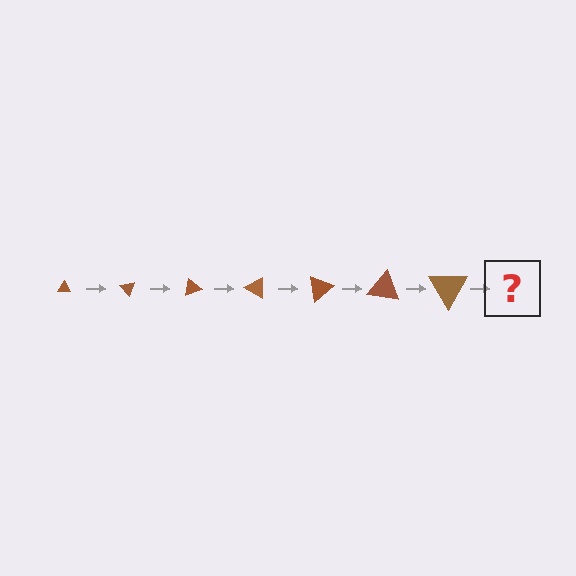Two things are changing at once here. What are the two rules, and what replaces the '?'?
The two rules are that the triangle grows larger each step and it rotates 50 degrees each step. The '?' should be a triangle, larger than the previous one and rotated 350 degrees from the start.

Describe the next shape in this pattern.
It should be a triangle, larger than the previous one and rotated 350 degrees from the start.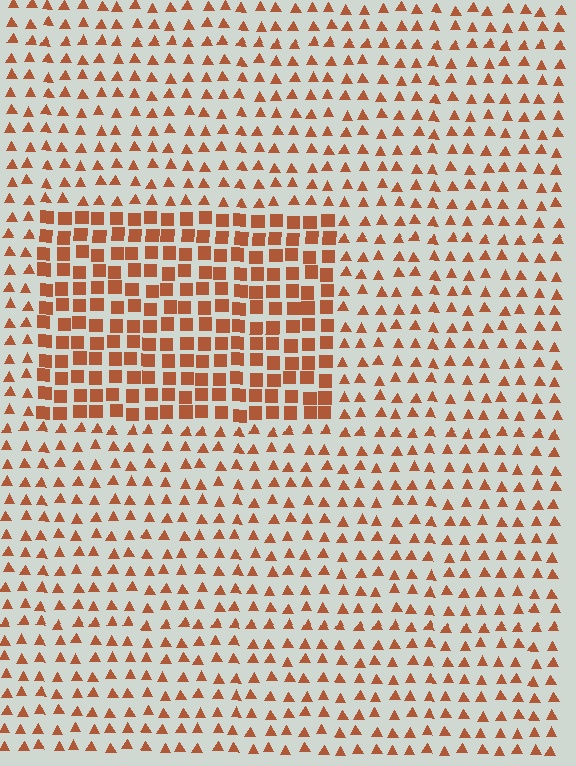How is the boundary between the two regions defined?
The boundary is defined by a change in element shape: squares inside vs. triangles outside. All elements share the same color and spacing.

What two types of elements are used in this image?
The image uses squares inside the rectangle region and triangles outside it.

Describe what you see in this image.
The image is filled with small brown elements arranged in a uniform grid. A rectangle-shaped region contains squares, while the surrounding area contains triangles. The boundary is defined purely by the change in element shape.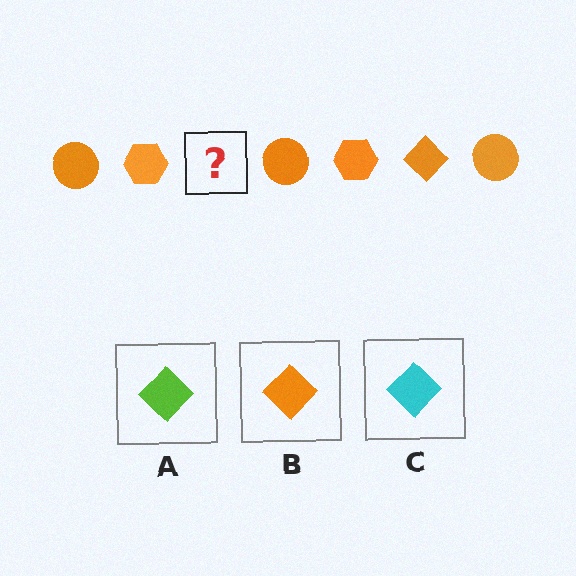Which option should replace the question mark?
Option B.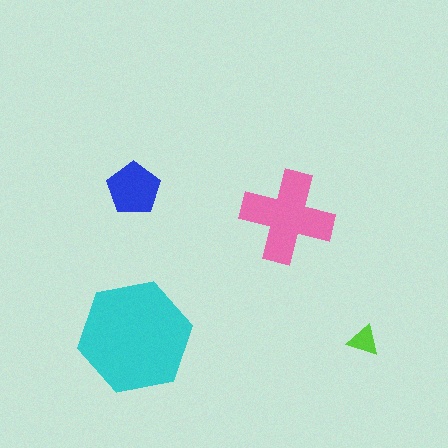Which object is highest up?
The blue pentagon is topmost.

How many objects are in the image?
There are 4 objects in the image.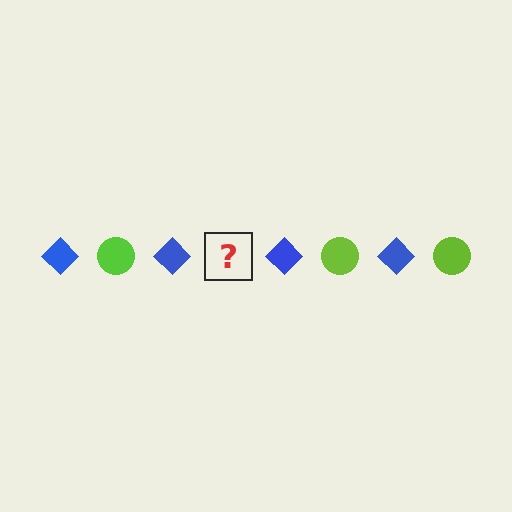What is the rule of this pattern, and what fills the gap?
The rule is that the pattern alternates between blue diamond and lime circle. The gap should be filled with a lime circle.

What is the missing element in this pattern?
The missing element is a lime circle.